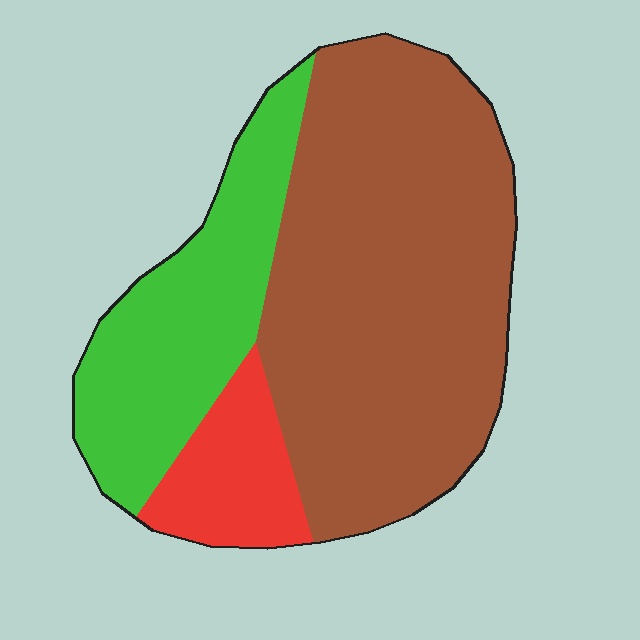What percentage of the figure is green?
Green takes up about one quarter (1/4) of the figure.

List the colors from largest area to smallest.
From largest to smallest: brown, green, red.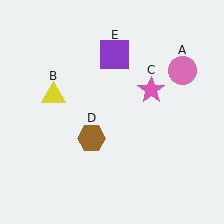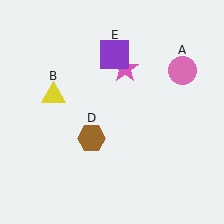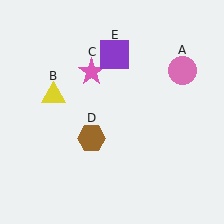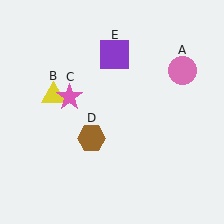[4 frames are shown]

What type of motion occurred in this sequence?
The pink star (object C) rotated counterclockwise around the center of the scene.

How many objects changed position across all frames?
1 object changed position: pink star (object C).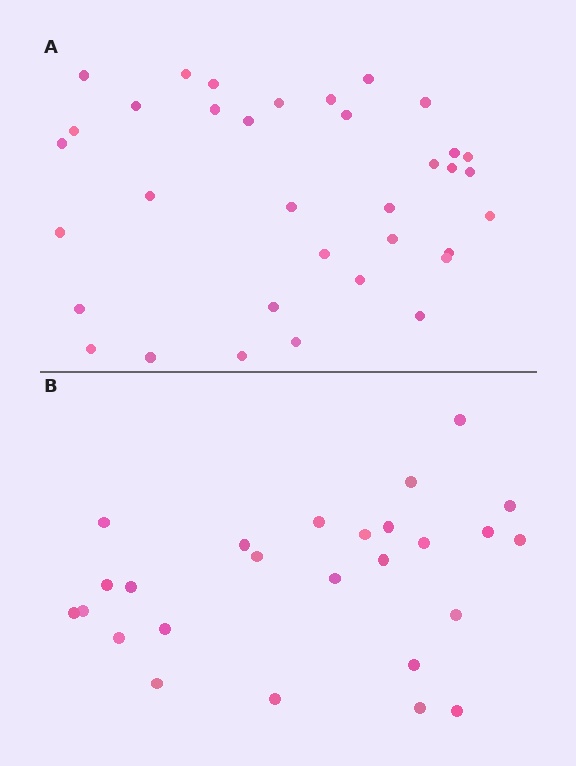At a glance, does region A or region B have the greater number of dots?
Region A (the top region) has more dots.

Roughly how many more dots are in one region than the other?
Region A has roughly 8 or so more dots than region B.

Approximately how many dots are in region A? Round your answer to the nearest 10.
About 40 dots. (The exact count is 35, which rounds to 40.)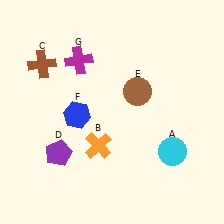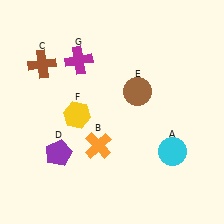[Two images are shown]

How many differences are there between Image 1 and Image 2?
There is 1 difference between the two images.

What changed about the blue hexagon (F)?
In Image 1, F is blue. In Image 2, it changed to yellow.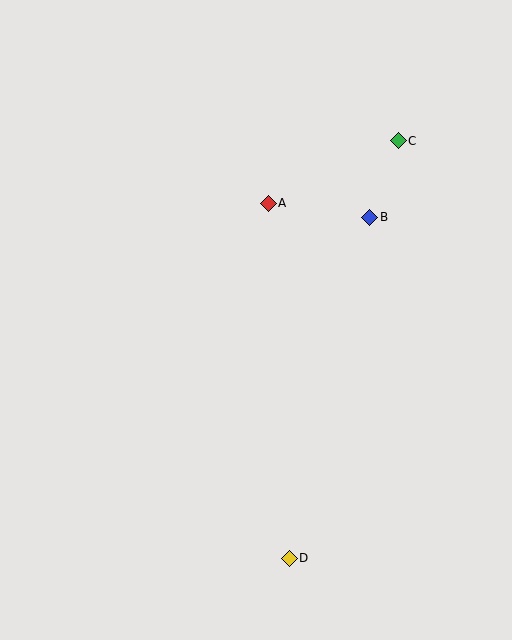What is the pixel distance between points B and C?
The distance between B and C is 81 pixels.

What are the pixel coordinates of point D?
Point D is at (289, 558).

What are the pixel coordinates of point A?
Point A is at (268, 203).